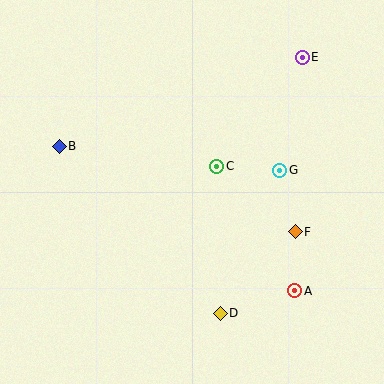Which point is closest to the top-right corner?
Point E is closest to the top-right corner.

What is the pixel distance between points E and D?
The distance between E and D is 269 pixels.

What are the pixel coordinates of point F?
Point F is at (295, 232).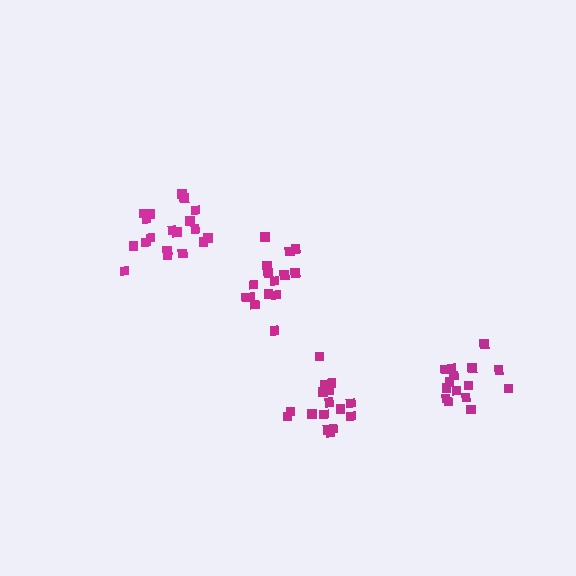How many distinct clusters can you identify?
There are 4 distinct clusters.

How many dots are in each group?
Group 1: 15 dots, Group 2: 17 dots, Group 3: 19 dots, Group 4: 15 dots (66 total).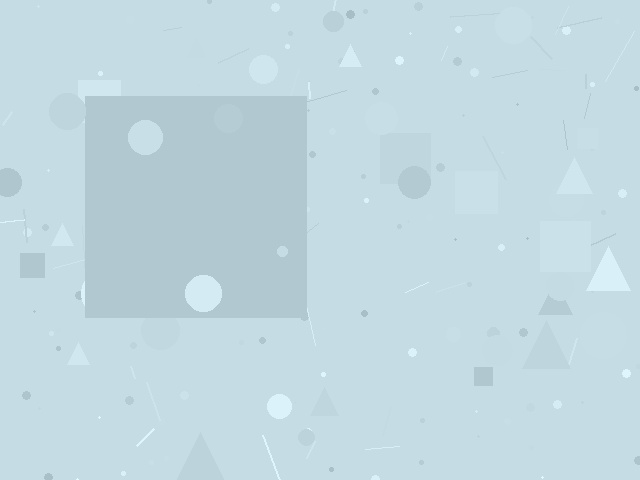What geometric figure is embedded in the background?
A square is embedded in the background.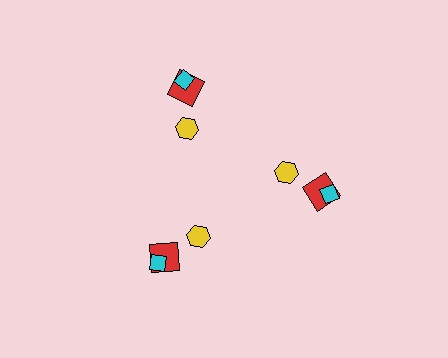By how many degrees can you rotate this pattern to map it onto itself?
The pattern maps onto itself every 120 degrees of rotation.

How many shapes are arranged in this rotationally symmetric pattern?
There are 9 shapes, arranged in 3 groups of 3.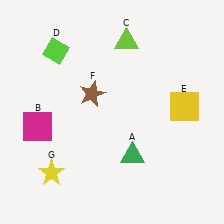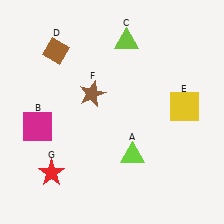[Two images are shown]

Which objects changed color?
A changed from green to lime. D changed from lime to brown. G changed from yellow to red.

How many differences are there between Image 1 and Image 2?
There are 3 differences between the two images.